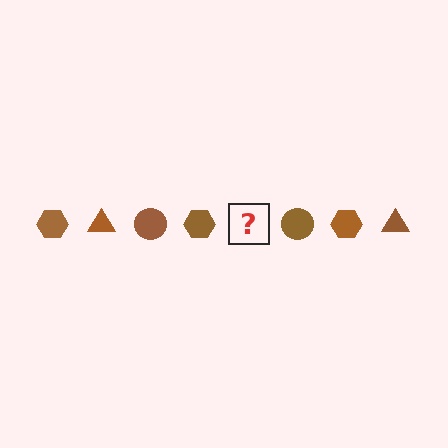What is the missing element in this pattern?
The missing element is a brown triangle.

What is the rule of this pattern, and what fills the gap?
The rule is that the pattern cycles through hexagon, triangle, circle shapes in brown. The gap should be filled with a brown triangle.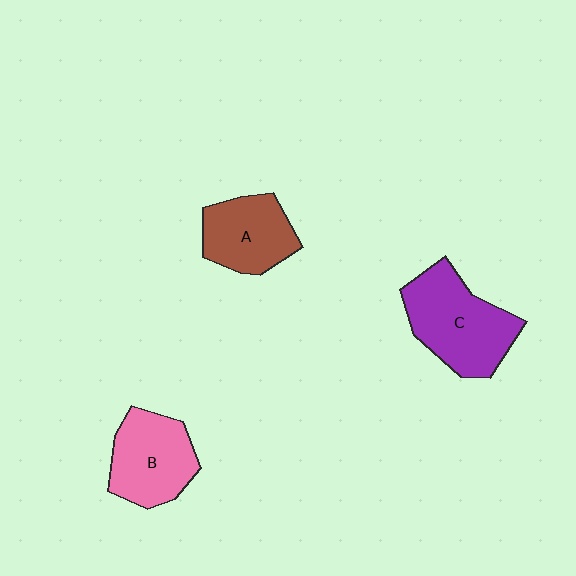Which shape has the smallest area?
Shape A (brown).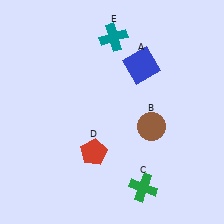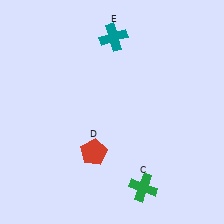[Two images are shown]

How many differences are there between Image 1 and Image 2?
There are 2 differences between the two images.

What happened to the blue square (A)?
The blue square (A) was removed in Image 2. It was in the top-right area of Image 1.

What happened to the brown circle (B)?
The brown circle (B) was removed in Image 2. It was in the bottom-right area of Image 1.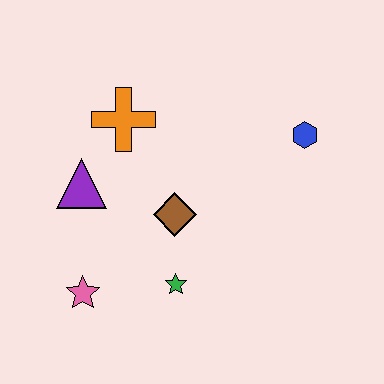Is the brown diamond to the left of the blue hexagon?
Yes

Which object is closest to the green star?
The brown diamond is closest to the green star.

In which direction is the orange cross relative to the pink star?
The orange cross is above the pink star.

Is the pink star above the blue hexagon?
No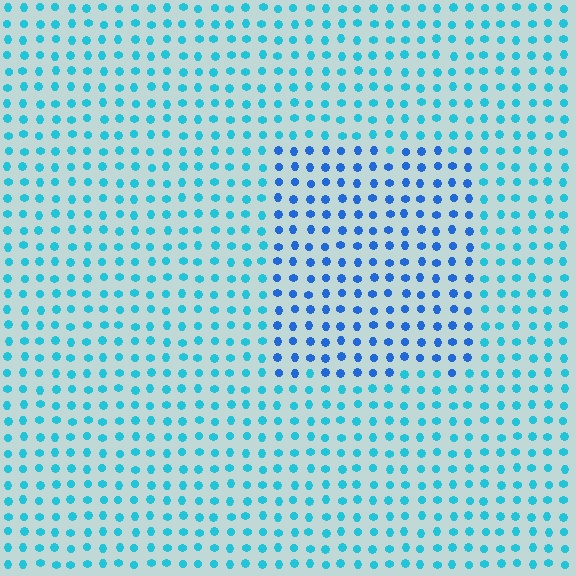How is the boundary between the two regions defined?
The boundary is defined purely by a slight shift in hue (about 30 degrees). Spacing, size, and orientation are identical on both sides.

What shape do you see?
I see a rectangle.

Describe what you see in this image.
The image is filled with small cyan elements in a uniform arrangement. A rectangle-shaped region is visible where the elements are tinted to a slightly different hue, forming a subtle color boundary.